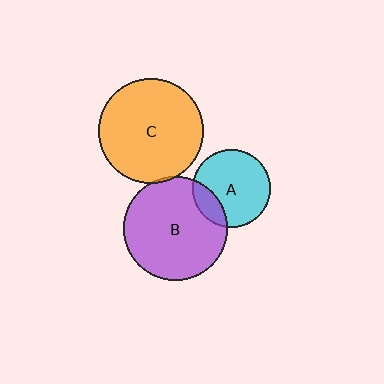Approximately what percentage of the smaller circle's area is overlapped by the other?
Approximately 5%.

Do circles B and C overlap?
Yes.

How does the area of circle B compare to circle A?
Approximately 1.7 times.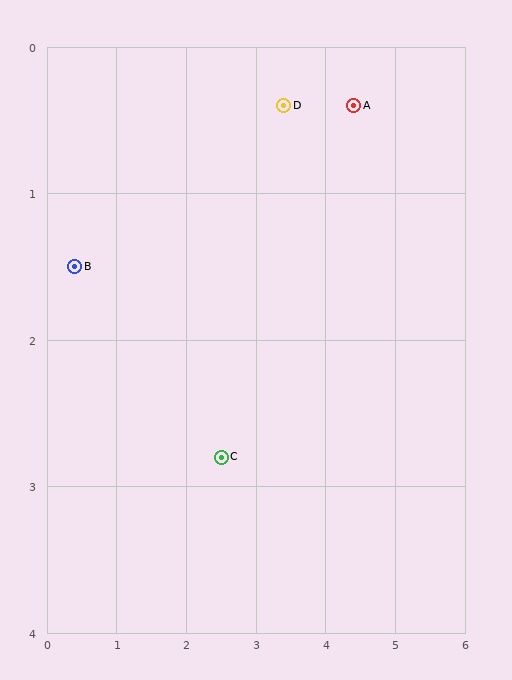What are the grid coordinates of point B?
Point B is at approximately (0.4, 1.5).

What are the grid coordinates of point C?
Point C is at approximately (2.5, 2.8).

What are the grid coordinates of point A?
Point A is at approximately (4.4, 0.4).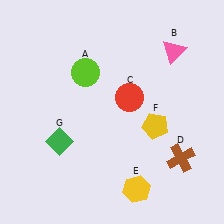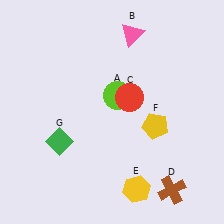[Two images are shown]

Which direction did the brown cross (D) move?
The brown cross (D) moved down.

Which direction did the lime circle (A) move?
The lime circle (A) moved right.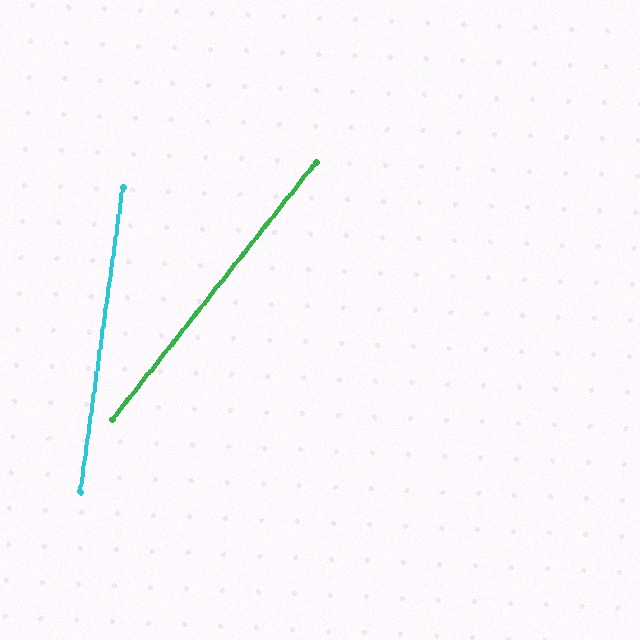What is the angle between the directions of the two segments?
Approximately 30 degrees.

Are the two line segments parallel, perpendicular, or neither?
Neither parallel nor perpendicular — they differ by about 30°.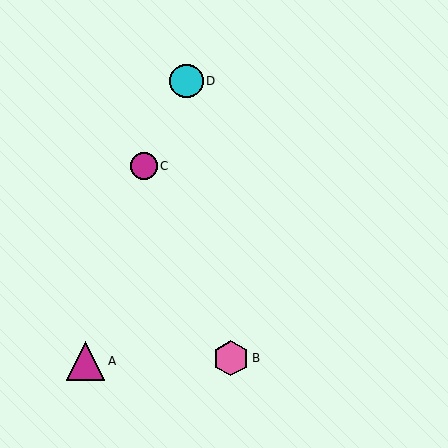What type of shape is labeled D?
Shape D is a cyan circle.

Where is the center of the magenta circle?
The center of the magenta circle is at (144, 166).